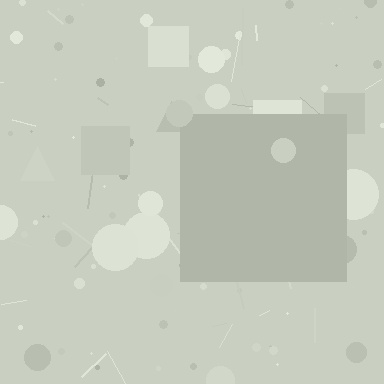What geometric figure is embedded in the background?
A square is embedded in the background.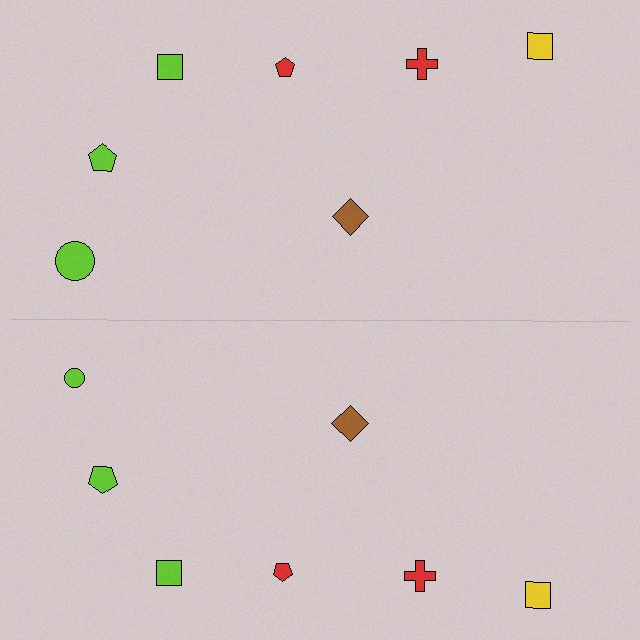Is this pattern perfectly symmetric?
No, the pattern is not perfectly symmetric. The lime circle on the bottom side has a different size than its mirror counterpart.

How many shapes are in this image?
There are 14 shapes in this image.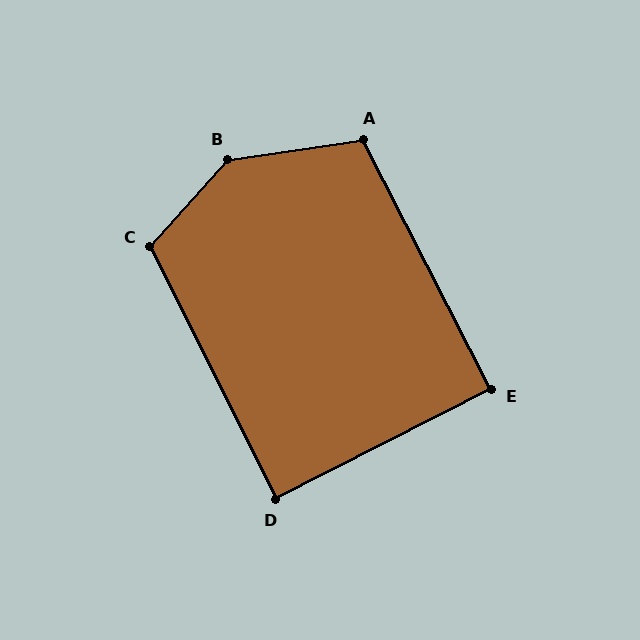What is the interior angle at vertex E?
Approximately 90 degrees (approximately right).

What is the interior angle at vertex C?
Approximately 112 degrees (obtuse).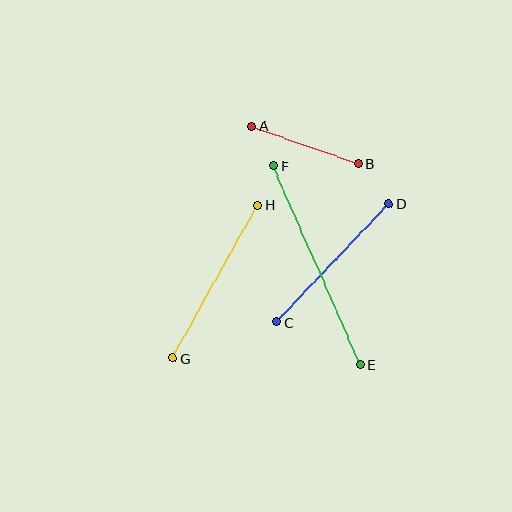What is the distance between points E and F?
The distance is approximately 217 pixels.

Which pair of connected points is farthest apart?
Points E and F are farthest apart.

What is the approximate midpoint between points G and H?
The midpoint is at approximately (215, 282) pixels.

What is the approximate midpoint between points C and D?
The midpoint is at approximately (333, 263) pixels.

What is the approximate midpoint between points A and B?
The midpoint is at approximately (305, 145) pixels.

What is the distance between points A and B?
The distance is approximately 112 pixels.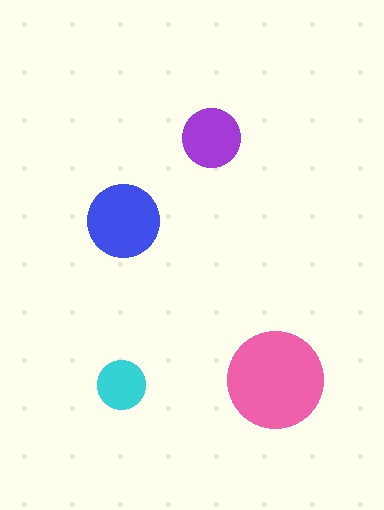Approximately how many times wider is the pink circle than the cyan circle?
About 2 times wider.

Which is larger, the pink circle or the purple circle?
The pink one.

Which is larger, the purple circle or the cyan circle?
The purple one.